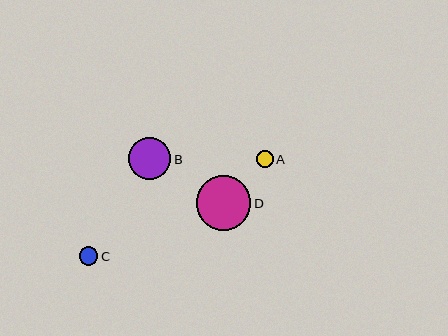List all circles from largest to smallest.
From largest to smallest: D, B, C, A.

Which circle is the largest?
Circle D is the largest with a size of approximately 54 pixels.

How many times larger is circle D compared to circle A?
Circle D is approximately 3.4 times the size of circle A.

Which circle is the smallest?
Circle A is the smallest with a size of approximately 16 pixels.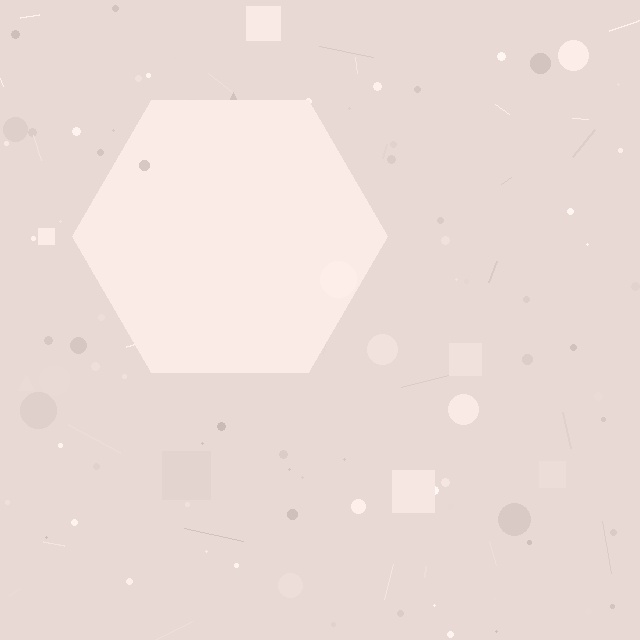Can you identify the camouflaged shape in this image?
The camouflaged shape is a hexagon.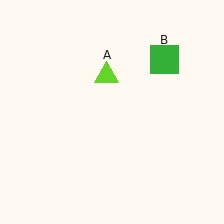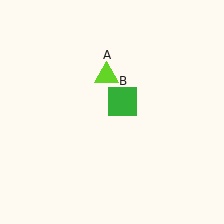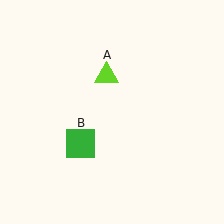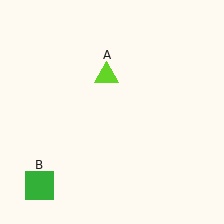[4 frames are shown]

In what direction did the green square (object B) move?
The green square (object B) moved down and to the left.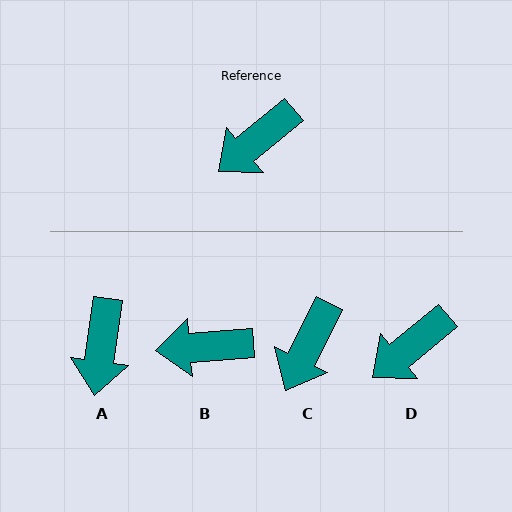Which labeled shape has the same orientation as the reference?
D.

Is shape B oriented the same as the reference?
No, it is off by about 35 degrees.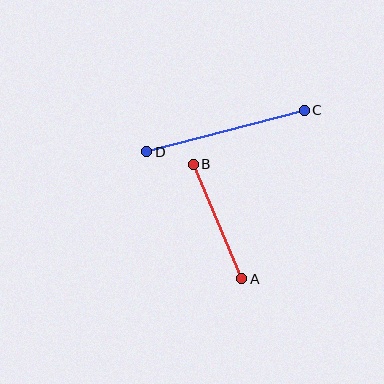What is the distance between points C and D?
The distance is approximately 163 pixels.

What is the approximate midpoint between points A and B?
The midpoint is at approximately (217, 222) pixels.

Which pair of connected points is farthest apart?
Points C and D are farthest apart.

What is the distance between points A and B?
The distance is approximately 125 pixels.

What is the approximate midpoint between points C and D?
The midpoint is at approximately (226, 131) pixels.